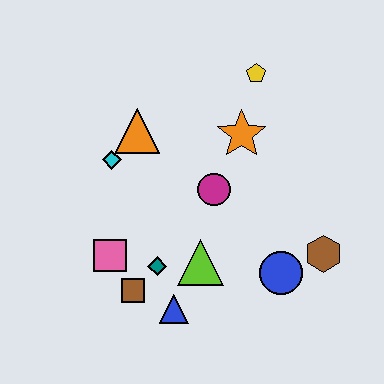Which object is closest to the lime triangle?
The teal diamond is closest to the lime triangle.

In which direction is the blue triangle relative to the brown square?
The blue triangle is to the right of the brown square.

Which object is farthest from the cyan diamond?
The brown hexagon is farthest from the cyan diamond.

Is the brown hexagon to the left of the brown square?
No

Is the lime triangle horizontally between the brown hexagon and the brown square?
Yes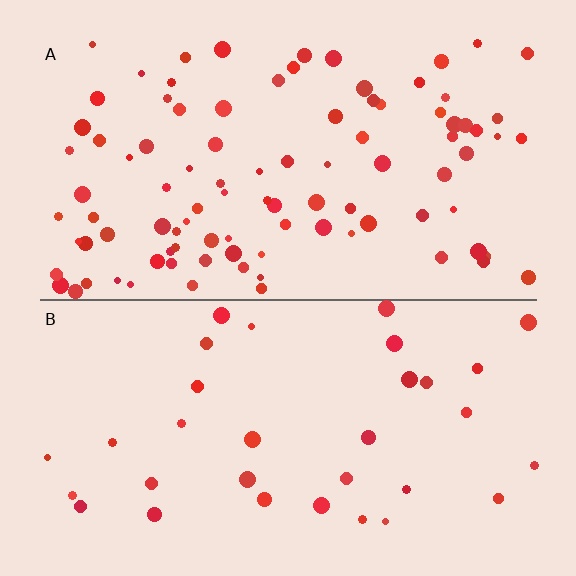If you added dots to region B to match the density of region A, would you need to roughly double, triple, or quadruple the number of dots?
Approximately triple.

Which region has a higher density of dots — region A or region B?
A (the top).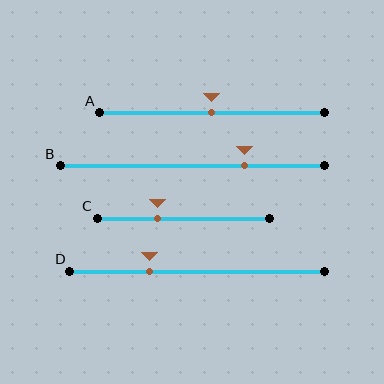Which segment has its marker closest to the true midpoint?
Segment A has its marker closest to the true midpoint.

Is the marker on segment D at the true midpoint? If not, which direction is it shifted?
No, the marker on segment D is shifted to the left by about 19% of the segment length.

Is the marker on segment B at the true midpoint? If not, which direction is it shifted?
No, the marker on segment B is shifted to the right by about 20% of the segment length.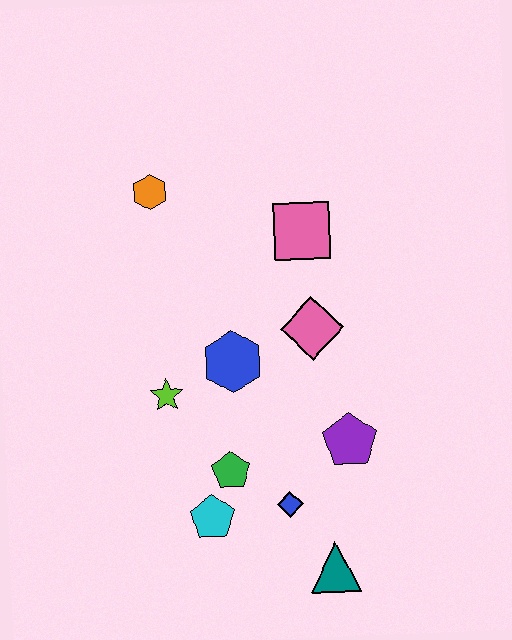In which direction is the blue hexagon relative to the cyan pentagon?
The blue hexagon is above the cyan pentagon.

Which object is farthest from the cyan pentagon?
The orange hexagon is farthest from the cyan pentagon.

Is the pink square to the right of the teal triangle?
No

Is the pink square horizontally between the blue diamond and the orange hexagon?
No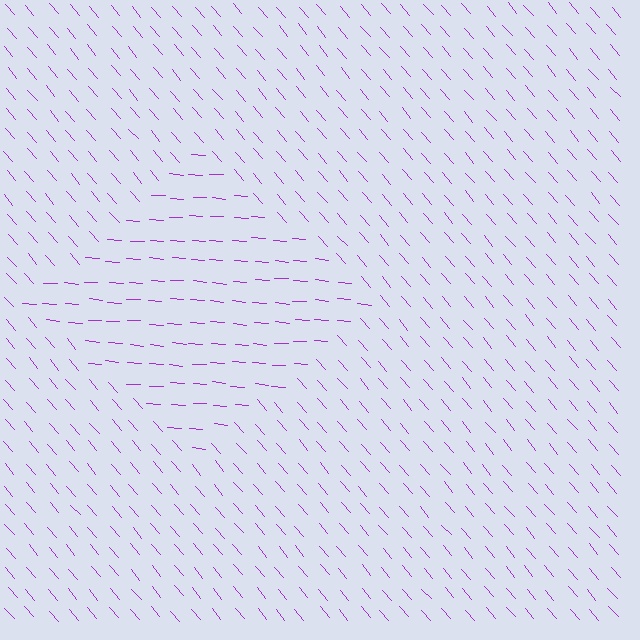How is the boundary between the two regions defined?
The boundary is defined purely by a change in line orientation (approximately 45 degrees difference). All lines are the same color and thickness.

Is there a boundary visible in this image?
Yes, there is a texture boundary formed by a change in line orientation.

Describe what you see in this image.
The image is filled with small purple line segments. A diamond region in the image has lines oriented differently from the surrounding lines, creating a visible texture boundary.